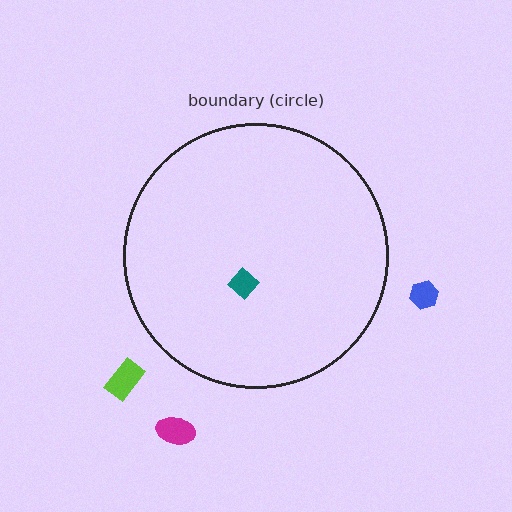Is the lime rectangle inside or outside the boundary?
Outside.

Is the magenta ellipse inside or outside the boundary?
Outside.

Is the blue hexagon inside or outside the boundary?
Outside.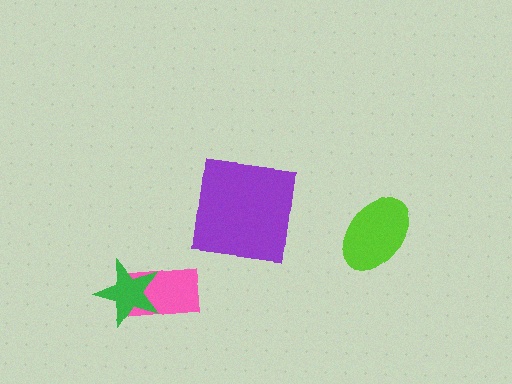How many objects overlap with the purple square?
0 objects overlap with the purple square.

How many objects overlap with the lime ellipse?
0 objects overlap with the lime ellipse.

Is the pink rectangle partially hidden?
Yes, it is partially covered by another shape.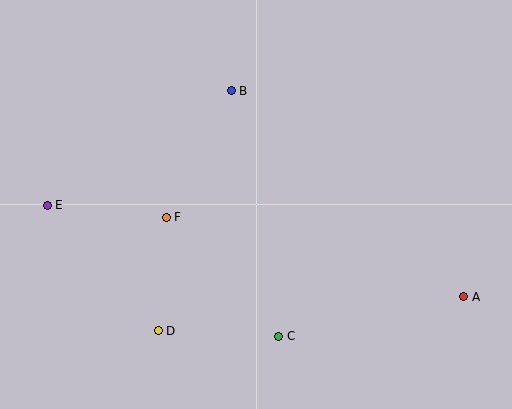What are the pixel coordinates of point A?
Point A is at (464, 297).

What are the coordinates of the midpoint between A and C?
The midpoint between A and C is at (371, 316).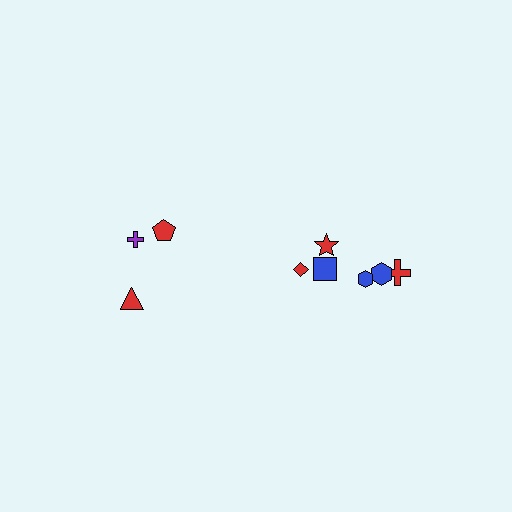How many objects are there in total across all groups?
There are 9 objects.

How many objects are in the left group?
There are 3 objects.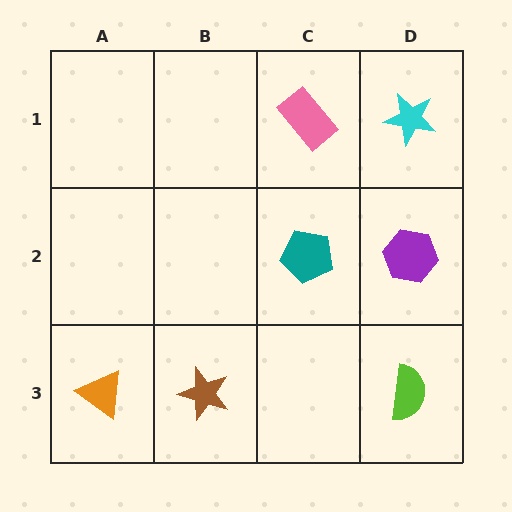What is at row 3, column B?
A brown star.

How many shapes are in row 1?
2 shapes.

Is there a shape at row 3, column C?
No, that cell is empty.